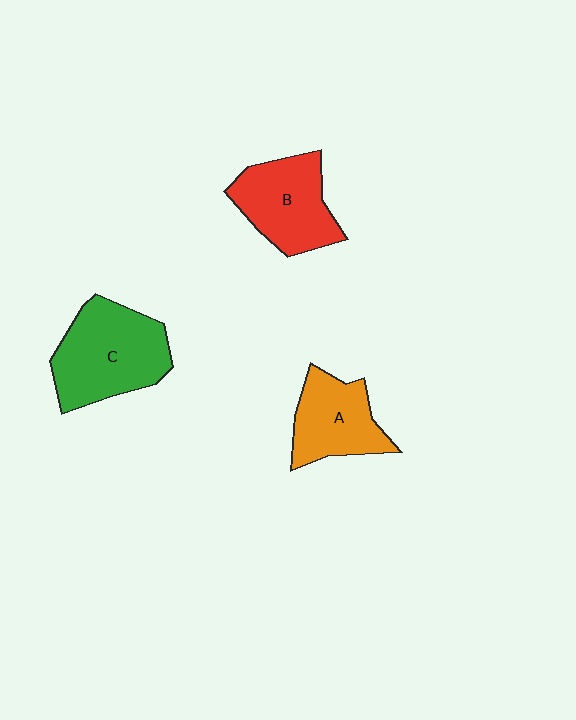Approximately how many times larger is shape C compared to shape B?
Approximately 1.2 times.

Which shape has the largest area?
Shape C (green).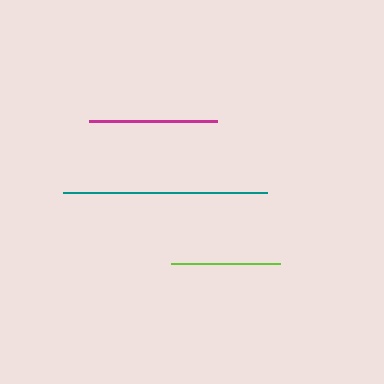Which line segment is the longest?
The teal line is the longest at approximately 205 pixels.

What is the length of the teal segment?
The teal segment is approximately 205 pixels long.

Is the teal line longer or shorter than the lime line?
The teal line is longer than the lime line.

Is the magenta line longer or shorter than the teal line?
The teal line is longer than the magenta line.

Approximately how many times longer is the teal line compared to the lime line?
The teal line is approximately 1.9 times the length of the lime line.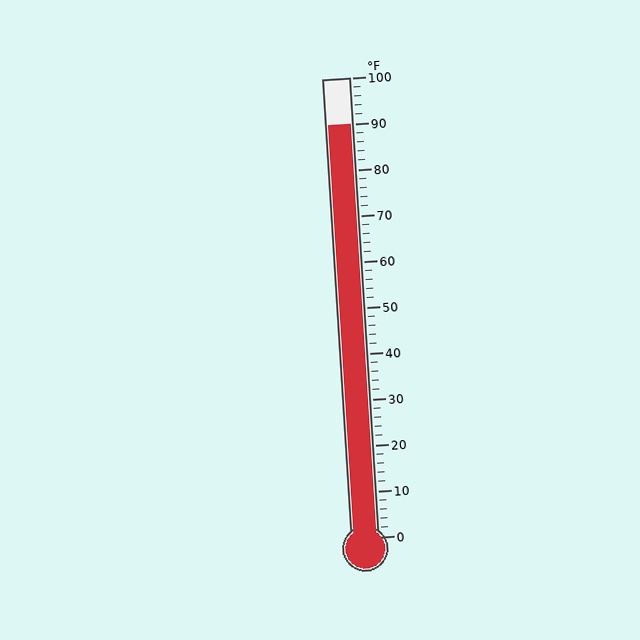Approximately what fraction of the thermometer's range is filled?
The thermometer is filled to approximately 90% of its range.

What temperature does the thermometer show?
The thermometer shows approximately 90°F.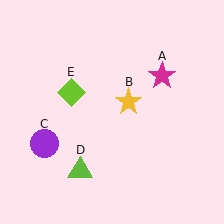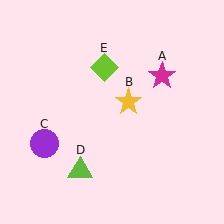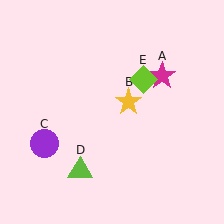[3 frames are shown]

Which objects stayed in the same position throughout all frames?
Magenta star (object A) and yellow star (object B) and purple circle (object C) and lime triangle (object D) remained stationary.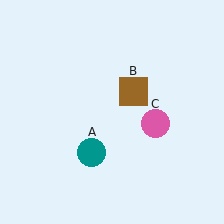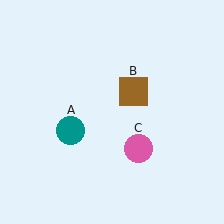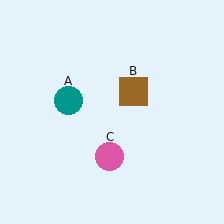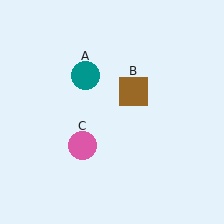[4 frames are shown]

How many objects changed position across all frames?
2 objects changed position: teal circle (object A), pink circle (object C).